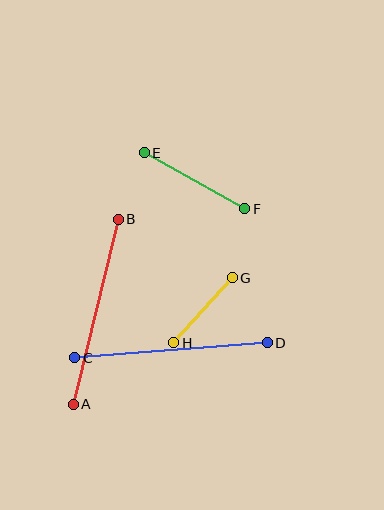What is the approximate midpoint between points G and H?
The midpoint is at approximately (203, 310) pixels.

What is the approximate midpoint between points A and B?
The midpoint is at approximately (96, 312) pixels.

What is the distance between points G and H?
The distance is approximately 88 pixels.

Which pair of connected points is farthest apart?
Points C and D are farthest apart.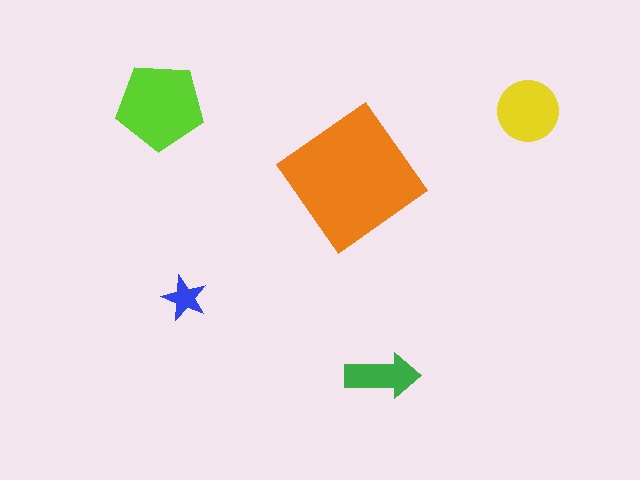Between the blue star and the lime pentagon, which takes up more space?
The lime pentagon.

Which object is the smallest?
The blue star.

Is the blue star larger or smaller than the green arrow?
Smaller.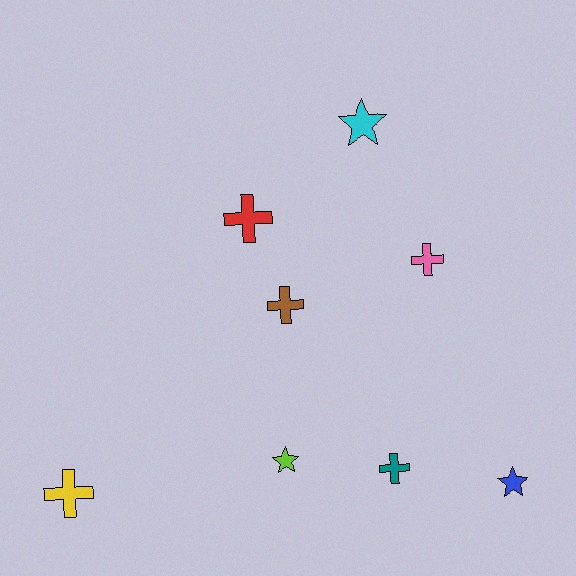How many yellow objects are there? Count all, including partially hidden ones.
There is 1 yellow object.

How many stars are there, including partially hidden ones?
There are 3 stars.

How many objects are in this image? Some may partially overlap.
There are 8 objects.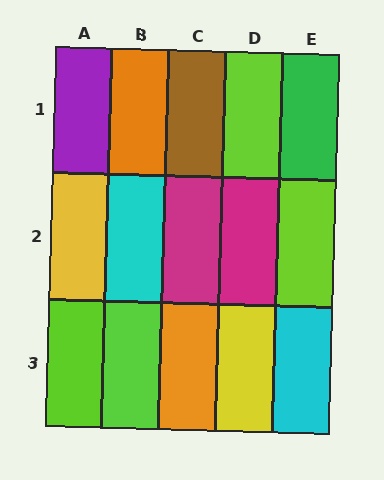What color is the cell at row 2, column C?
Magenta.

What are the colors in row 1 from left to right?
Purple, orange, brown, lime, green.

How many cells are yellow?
2 cells are yellow.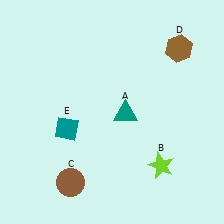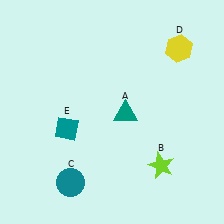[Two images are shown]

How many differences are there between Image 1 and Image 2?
There are 2 differences between the two images.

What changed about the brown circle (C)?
In Image 1, C is brown. In Image 2, it changed to teal.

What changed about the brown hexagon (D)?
In Image 1, D is brown. In Image 2, it changed to yellow.